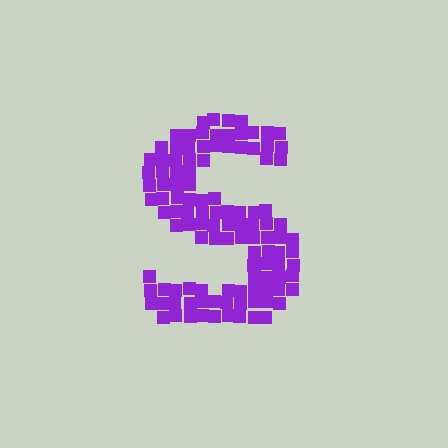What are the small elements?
The small elements are squares.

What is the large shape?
The large shape is the letter S.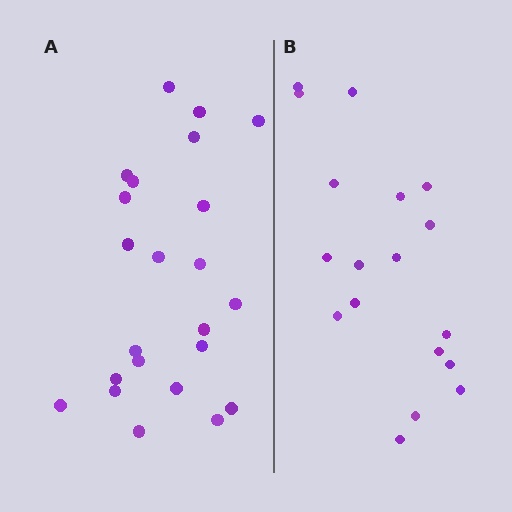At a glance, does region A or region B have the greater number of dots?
Region A (the left region) has more dots.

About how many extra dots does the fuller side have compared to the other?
Region A has about 5 more dots than region B.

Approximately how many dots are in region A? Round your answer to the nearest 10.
About 20 dots. (The exact count is 23, which rounds to 20.)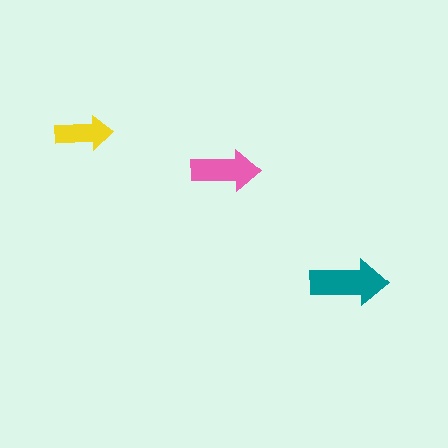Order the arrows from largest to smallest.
the teal one, the pink one, the yellow one.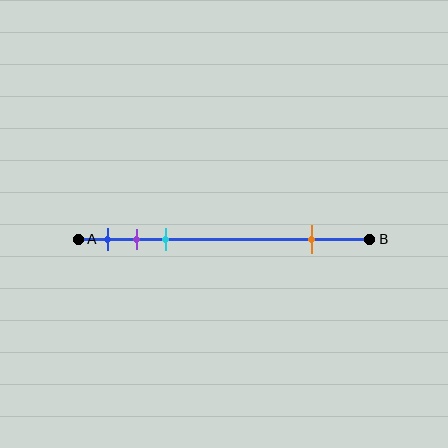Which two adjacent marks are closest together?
The purple and cyan marks are the closest adjacent pair.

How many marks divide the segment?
There are 4 marks dividing the segment.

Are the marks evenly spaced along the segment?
No, the marks are not evenly spaced.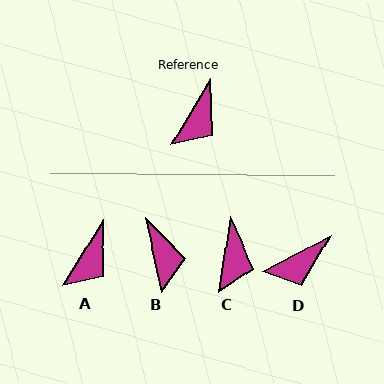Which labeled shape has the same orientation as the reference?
A.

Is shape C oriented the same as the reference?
No, it is off by about 23 degrees.